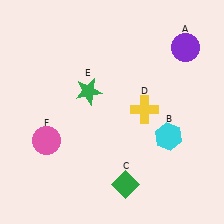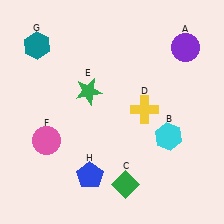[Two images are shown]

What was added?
A teal hexagon (G), a blue pentagon (H) were added in Image 2.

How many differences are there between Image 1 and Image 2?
There are 2 differences between the two images.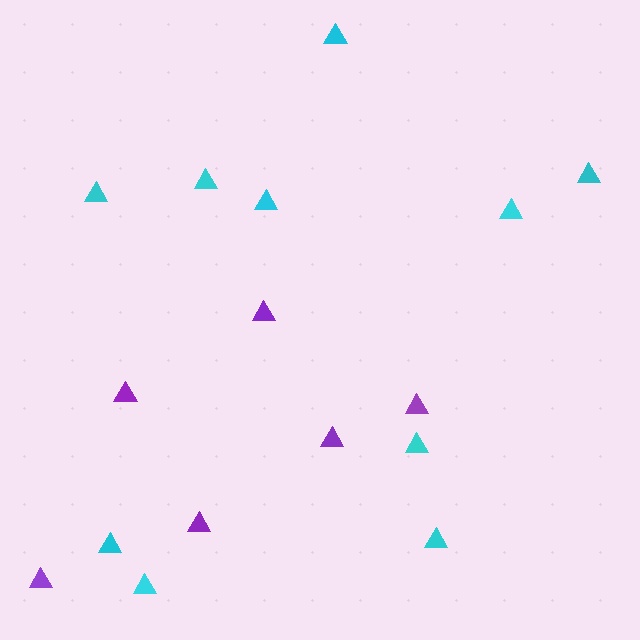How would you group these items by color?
There are 2 groups: one group of cyan triangles (10) and one group of purple triangles (6).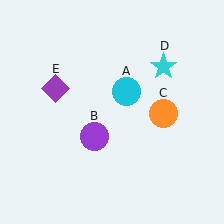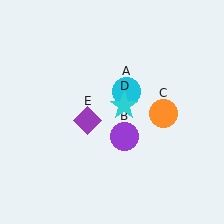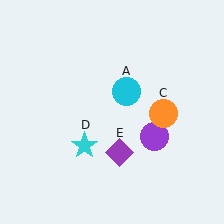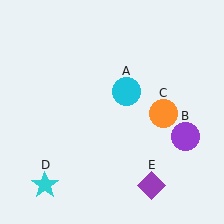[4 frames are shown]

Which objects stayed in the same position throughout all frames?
Cyan circle (object A) and orange circle (object C) remained stationary.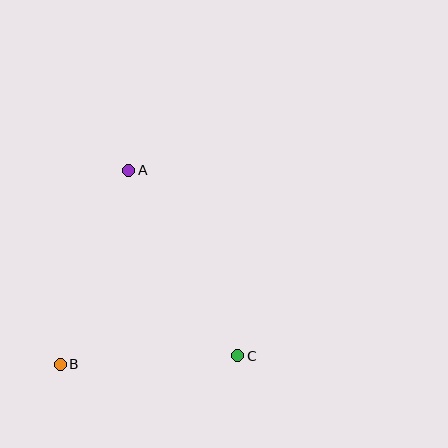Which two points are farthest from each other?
Points A and C are farthest from each other.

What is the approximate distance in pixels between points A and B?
The distance between A and B is approximately 206 pixels.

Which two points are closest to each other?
Points B and C are closest to each other.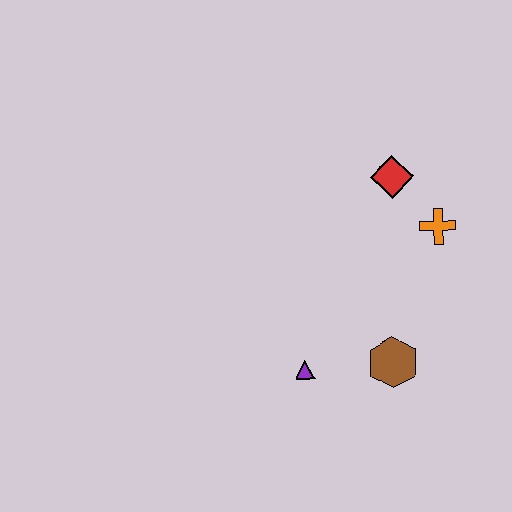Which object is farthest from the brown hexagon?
The red diamond is farthest from the brown hexagon.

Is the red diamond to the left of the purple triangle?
No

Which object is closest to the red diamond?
The orange cross is closest to the red diamond.